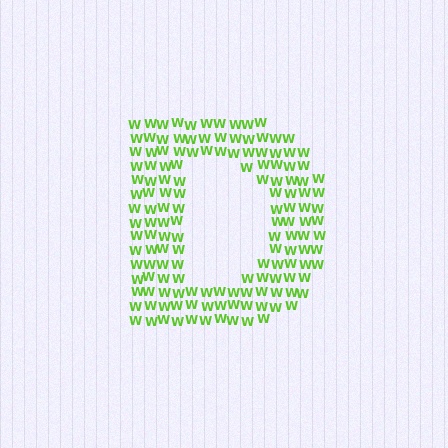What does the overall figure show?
The overall figure shows the letter D.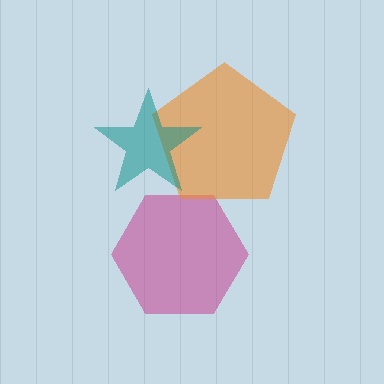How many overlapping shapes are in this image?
There are 3 overlapping shapes in the image.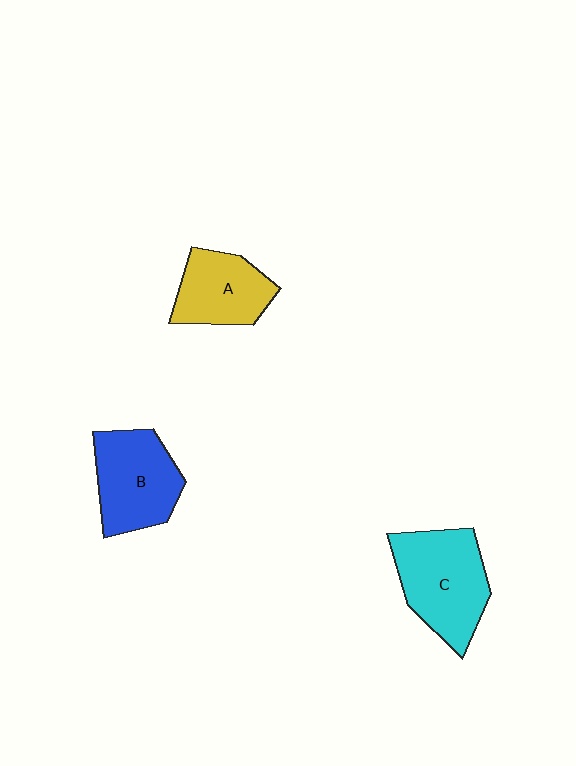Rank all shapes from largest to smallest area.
From largest to smallest: C (cyan), B (blue), A (yellow).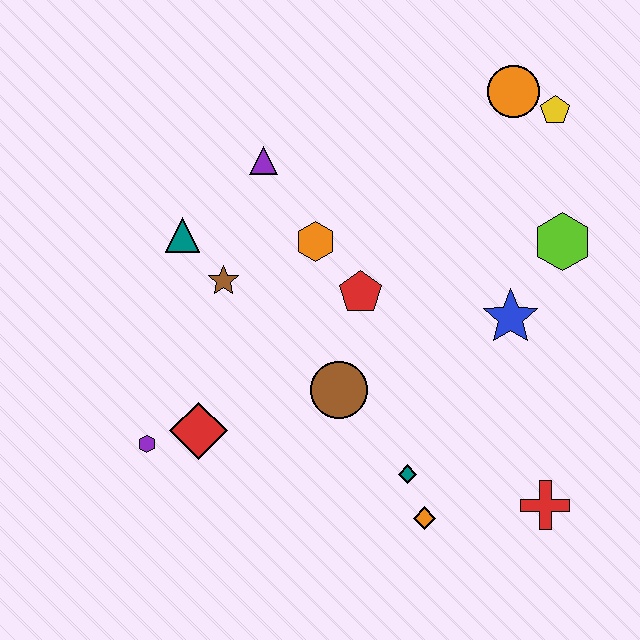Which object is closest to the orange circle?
The yellow pentagon is closest to the orange circle.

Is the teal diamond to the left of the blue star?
Yes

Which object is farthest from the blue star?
The purple hexagon is farthest from the blue star.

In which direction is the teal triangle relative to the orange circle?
The teal triangle is to the left of the orange circle.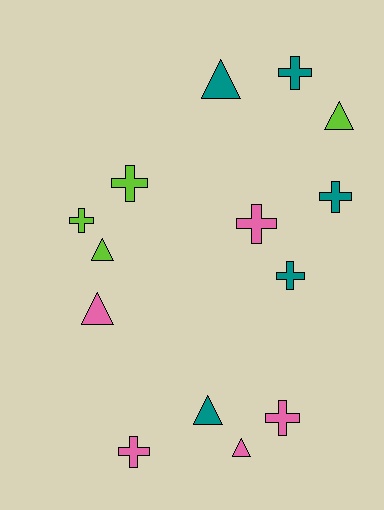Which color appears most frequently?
Teal, with 5 objects.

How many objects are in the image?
There are 14 objects.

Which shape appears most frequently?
Cross, with 8 objects.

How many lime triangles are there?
There are 2 lime triangles.